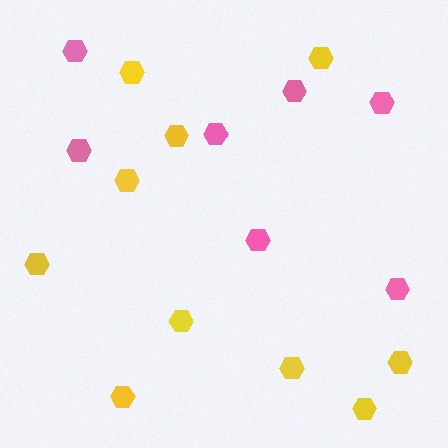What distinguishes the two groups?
There are 2 groups: one group of yellow hexagons (10) and one group of pink hexagons (7).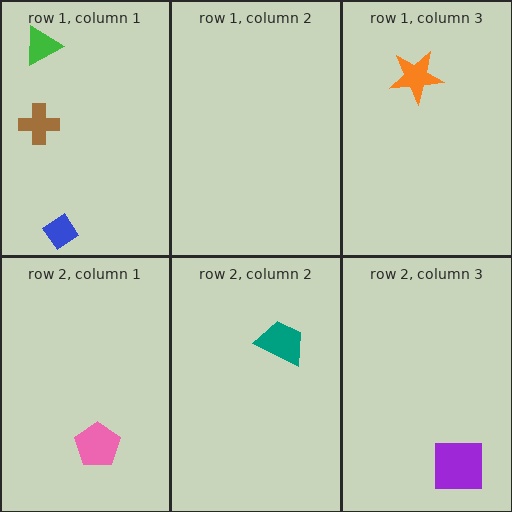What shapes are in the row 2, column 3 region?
The purple square.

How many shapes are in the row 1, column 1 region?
3.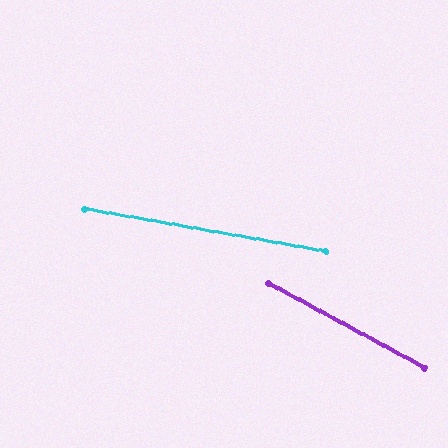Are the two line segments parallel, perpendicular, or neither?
Neither parallel nor perpendicular — they differ by about 18°.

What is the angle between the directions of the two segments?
Approximately 18 degrees.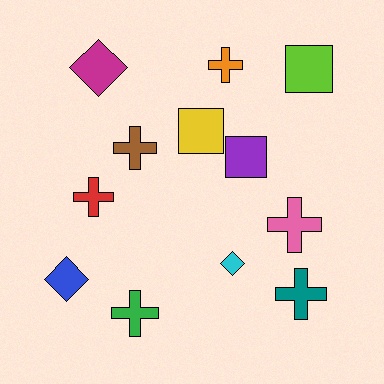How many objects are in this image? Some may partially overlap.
There are 12 objects.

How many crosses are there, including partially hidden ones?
There are 6 crosses.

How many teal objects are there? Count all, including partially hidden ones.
There is 1 teal object.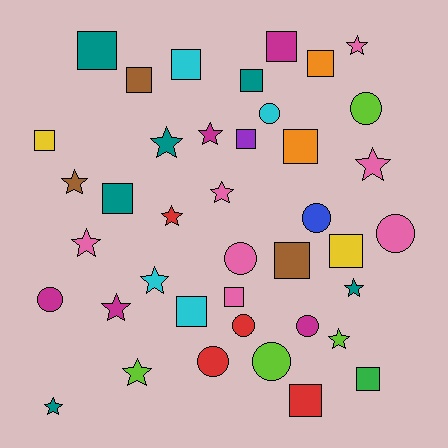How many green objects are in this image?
There is 1 green object.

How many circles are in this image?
There are 10 circles.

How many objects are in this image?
There are 40 objects.